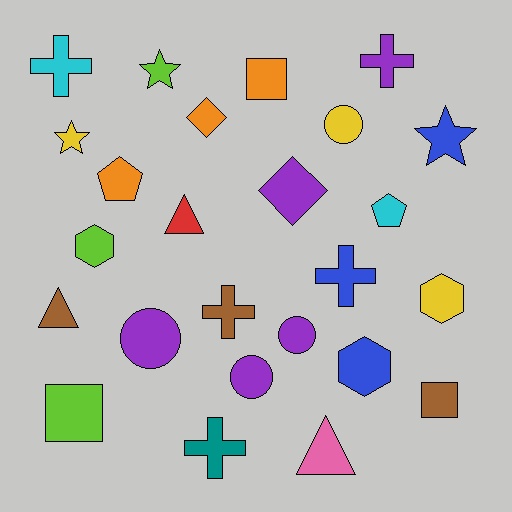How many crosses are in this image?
There are 5 crosses.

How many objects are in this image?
There are 25 objects.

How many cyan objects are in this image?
There are 2 cyan objects.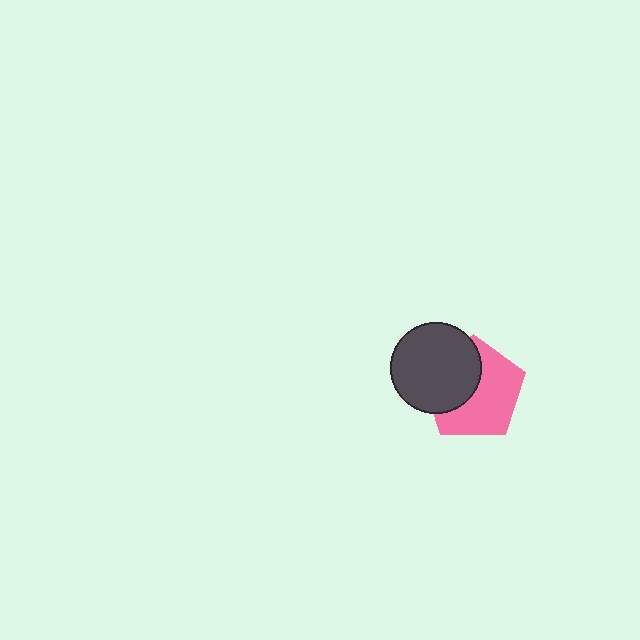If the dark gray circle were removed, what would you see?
You would see the complete pink pentagon.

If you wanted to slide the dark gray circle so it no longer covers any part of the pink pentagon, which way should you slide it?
Slide it left — that is the most direct way to separate the two shapes.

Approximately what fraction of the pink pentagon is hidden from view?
Roughly 41% of the pink pentagon is hidden behind the dark gray circle.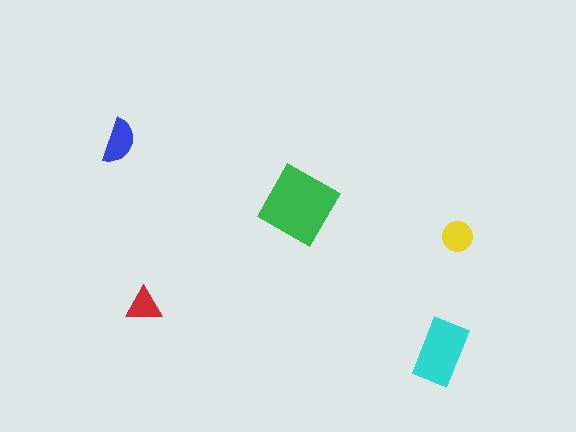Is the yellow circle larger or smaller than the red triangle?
Larger.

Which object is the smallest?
The red triangle.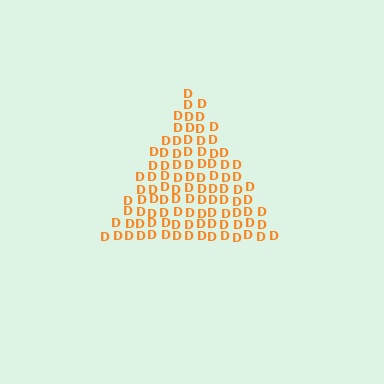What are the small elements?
The small elements are letter D's.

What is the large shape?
The large shape is a triangle.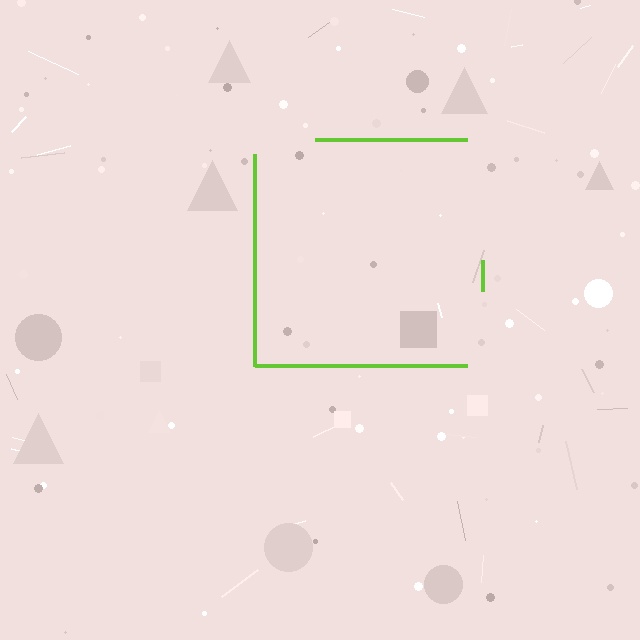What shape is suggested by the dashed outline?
The dashed outline suggests a square.